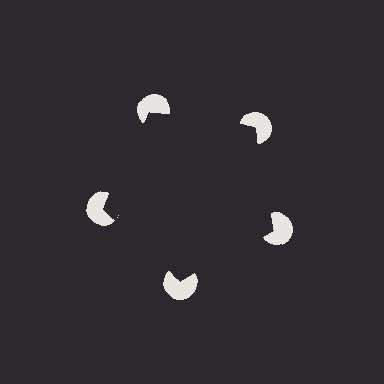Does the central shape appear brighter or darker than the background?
It typically appears slightly darker than the background, even though no actual brightness change is drawn.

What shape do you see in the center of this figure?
An illusory pentagon — its edges are inferred from the aligned wedge cuts in the pac-man discs, not physically drawn.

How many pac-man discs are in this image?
There are 5 — one at each vertex of the illusory pentagon.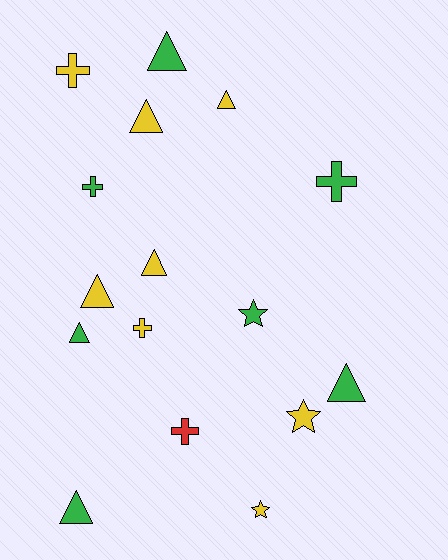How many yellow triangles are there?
There are 4 yellow triangles.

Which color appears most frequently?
Yellow, with 8 objects.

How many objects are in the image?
There are 16 objects.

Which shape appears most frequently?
Triangle, with 8 objects.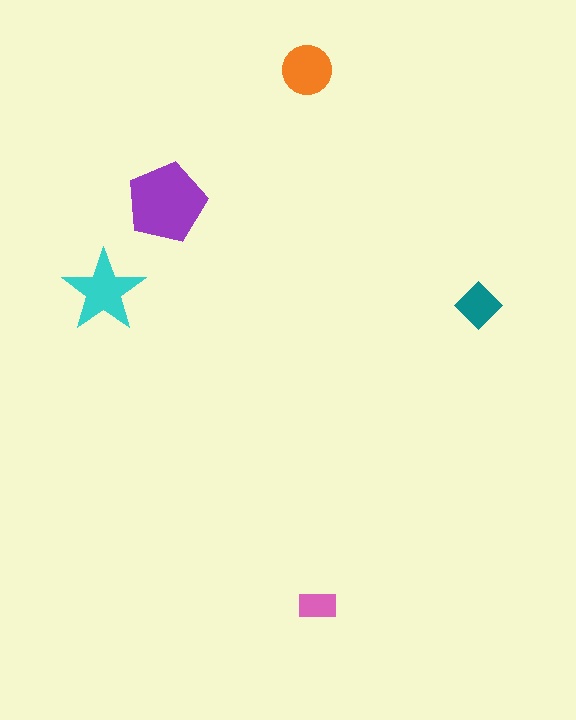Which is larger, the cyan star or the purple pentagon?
The purple pentagon.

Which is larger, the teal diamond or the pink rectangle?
The teal diamond.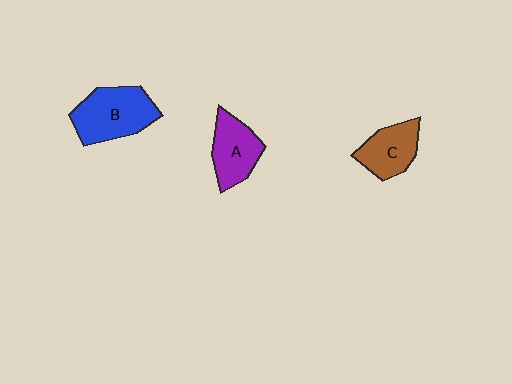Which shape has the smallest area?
Shape C (brown).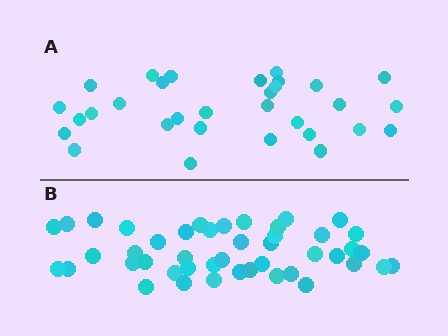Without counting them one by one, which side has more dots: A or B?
Region B (the bottom region) has more dots.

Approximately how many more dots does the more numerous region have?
Region B has approximately 15 more dots than region A.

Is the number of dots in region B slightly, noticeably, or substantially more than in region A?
Region B has substantially more. The ratio is roughly 1.5 to 1.